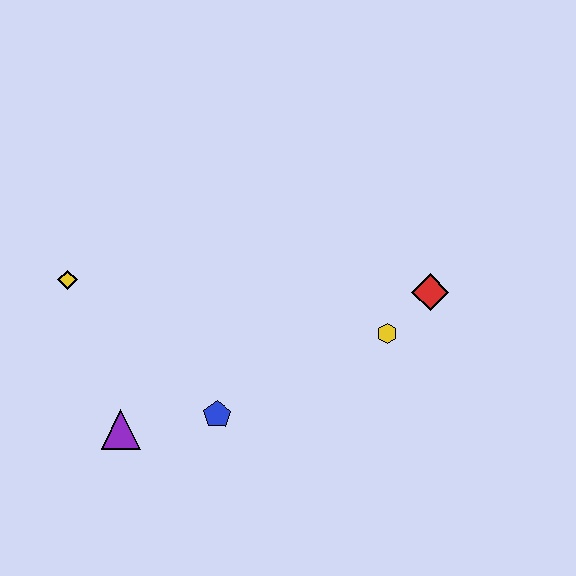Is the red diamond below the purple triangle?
No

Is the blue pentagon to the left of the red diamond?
Yes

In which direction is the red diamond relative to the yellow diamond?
The red diamond is to the right of the yellow diamond.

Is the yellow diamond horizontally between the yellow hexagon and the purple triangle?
No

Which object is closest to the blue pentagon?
The purple triangle is closest to the blue pentagon.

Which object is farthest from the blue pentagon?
The red diamond is farthest from the blue pentagon.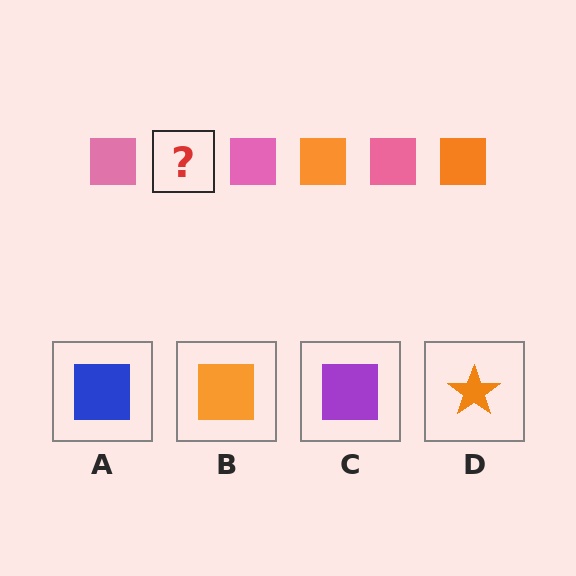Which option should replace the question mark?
Option B.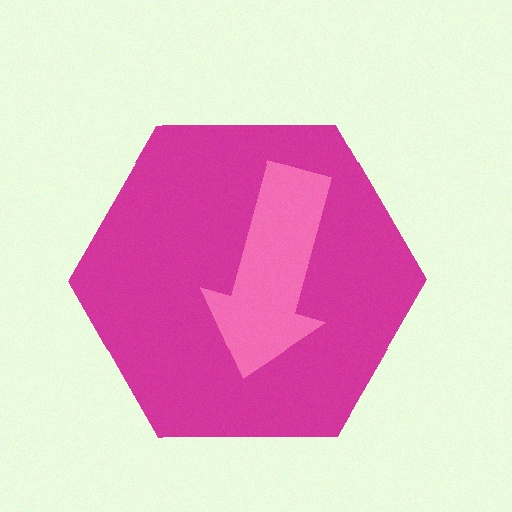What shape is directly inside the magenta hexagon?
The pink arrow.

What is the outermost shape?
The magenta hexagon.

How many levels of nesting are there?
2.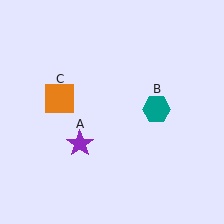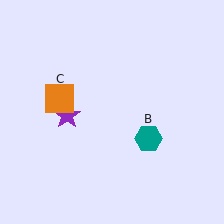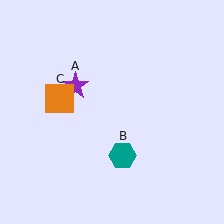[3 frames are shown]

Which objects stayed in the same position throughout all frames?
Orange square (object C) remained stationary.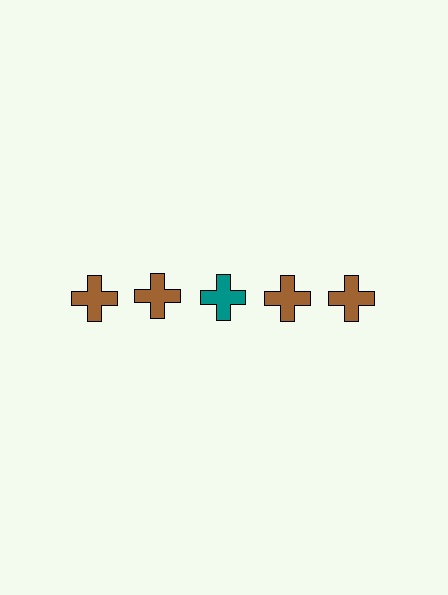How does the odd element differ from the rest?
It has a different color: teal instead of brown.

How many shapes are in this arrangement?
There are 5 shapes arranged in a grid pattern.